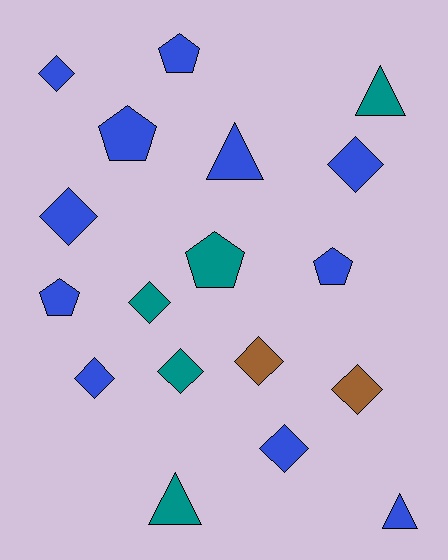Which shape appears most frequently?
Diamond, with 9 objects.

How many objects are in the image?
There are 18 objects.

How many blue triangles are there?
There are 2 blue triangles.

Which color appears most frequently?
Blue, with 11 objects.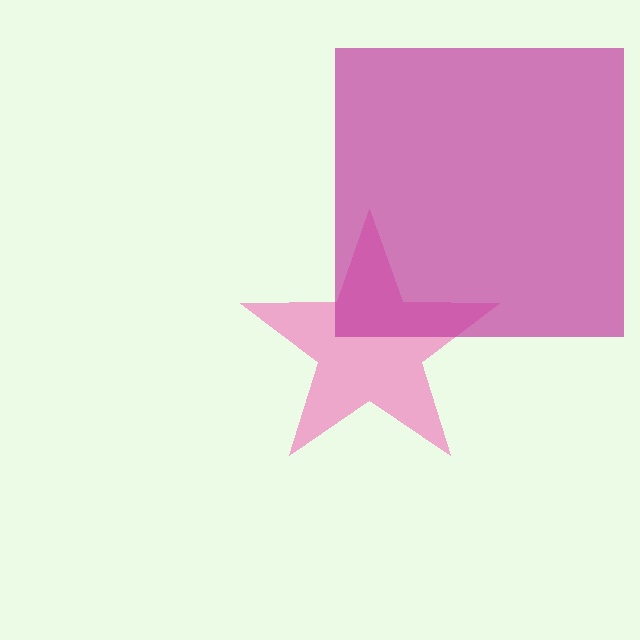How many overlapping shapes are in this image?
There are 2 overlapping shapes in the image.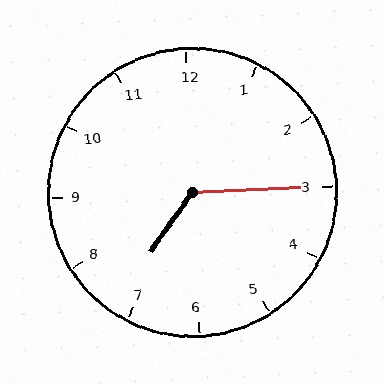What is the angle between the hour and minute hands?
Approximately 128 degrees.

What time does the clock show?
7:15.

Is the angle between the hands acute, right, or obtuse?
It is obtuse.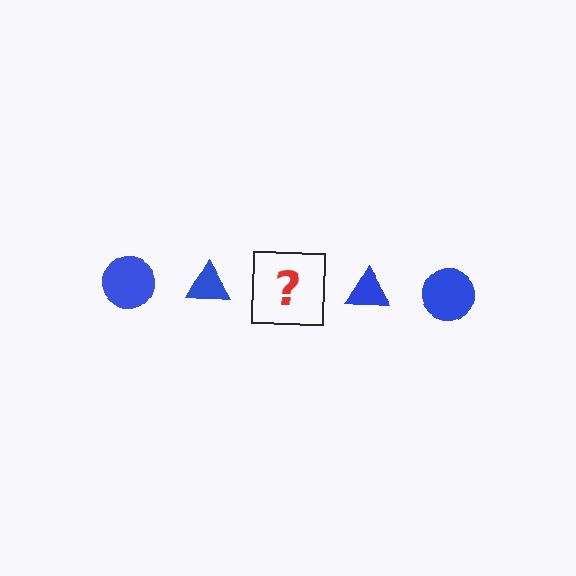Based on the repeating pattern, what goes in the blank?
The blank should be a blue circle.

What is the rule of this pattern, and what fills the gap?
The rule is that the pattern cycles through circle, triangle shapes in blue. The gap should be filled with a blue circle.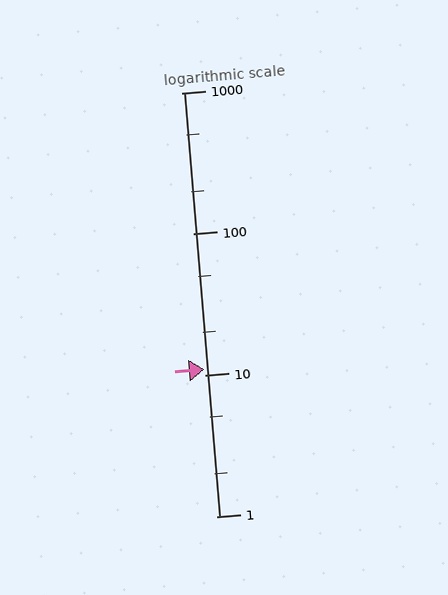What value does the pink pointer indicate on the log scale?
The pointer indicates approximately 11.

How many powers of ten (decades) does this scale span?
The scale spans 3 decades, from 1 to 1000.